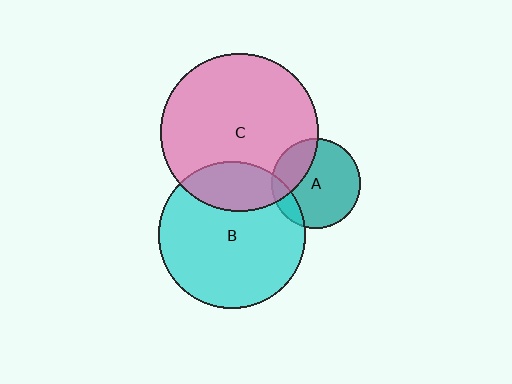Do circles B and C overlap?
Yes.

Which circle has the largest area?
Circle C (pink).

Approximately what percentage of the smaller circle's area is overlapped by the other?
Approximately 25%.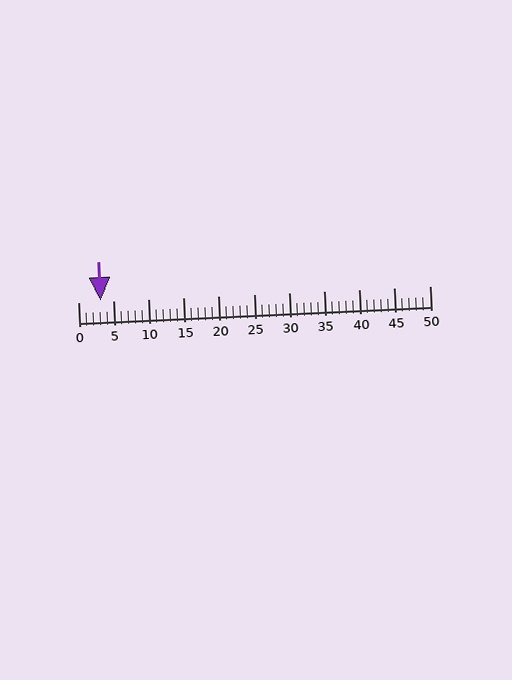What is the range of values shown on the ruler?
The ruler shows values from 0 to 50.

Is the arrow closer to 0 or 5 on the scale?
The arrow is closer to 5.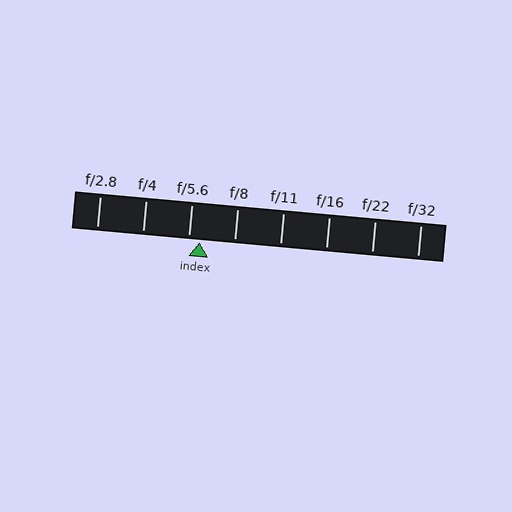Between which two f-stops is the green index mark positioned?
The index mark is between f/5.6 and f/8.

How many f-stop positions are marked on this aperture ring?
There are 8 f-stop positions marked.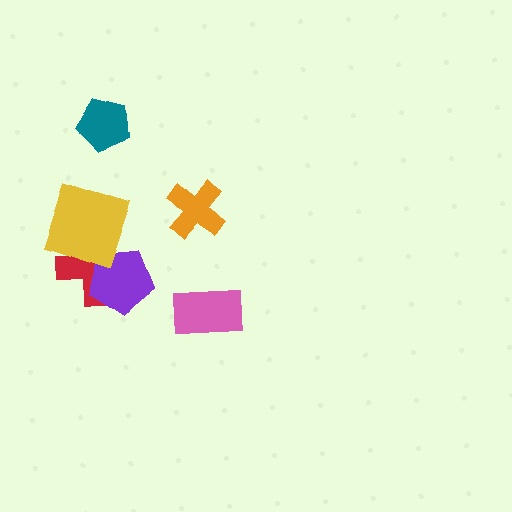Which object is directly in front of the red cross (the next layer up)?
The purple pentagon is directly in front of the red cross.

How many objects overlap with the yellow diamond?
2 objects overlap with the yellow diamond.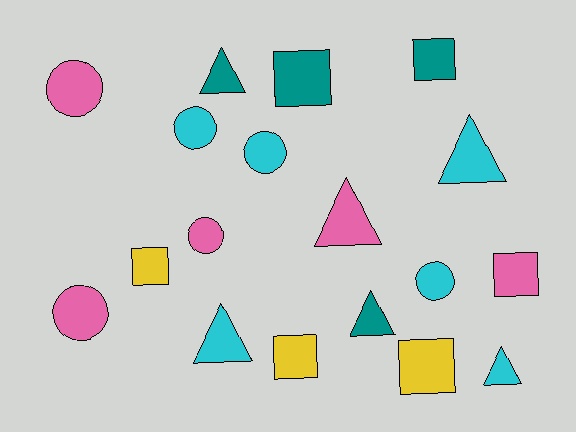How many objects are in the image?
There are 18 objects.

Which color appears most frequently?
Cyan, with 6 objects.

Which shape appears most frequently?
Triangle, with 6 objects.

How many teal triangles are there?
There are 2 teal triangles.